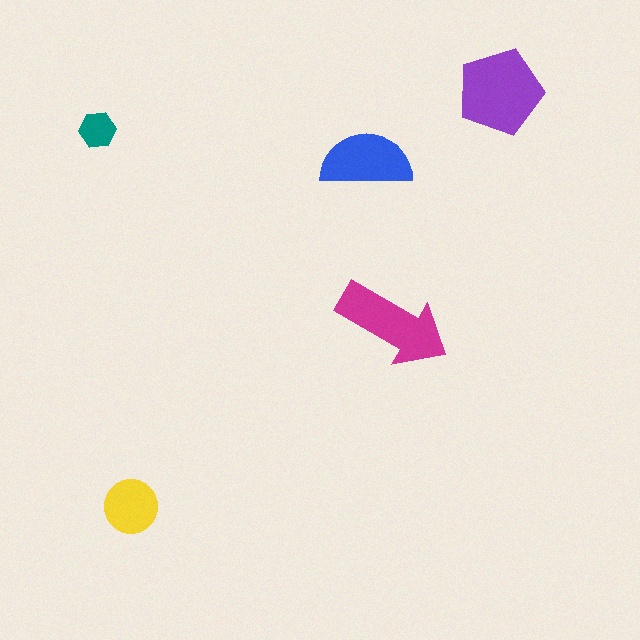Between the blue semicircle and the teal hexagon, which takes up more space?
The blue semicircle.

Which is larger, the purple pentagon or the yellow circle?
The purple pentagon.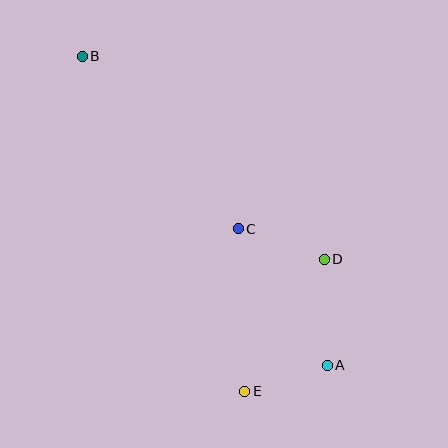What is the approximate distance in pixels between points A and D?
The distance between A and D is approximately 106 pixels.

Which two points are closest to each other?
Points A and E are closest to each other.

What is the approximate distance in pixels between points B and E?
The distance between B and E is approximately 372 pixels.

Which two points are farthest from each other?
Points A and B are farthest from each other.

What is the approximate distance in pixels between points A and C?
The distance between A and C is approximately 163 pixels.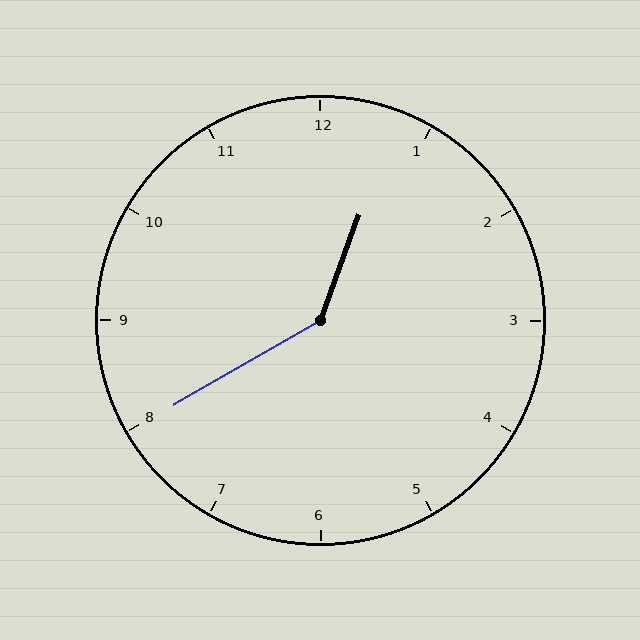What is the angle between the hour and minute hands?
Approximately 140 degrees.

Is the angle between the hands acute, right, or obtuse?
It is obtuse.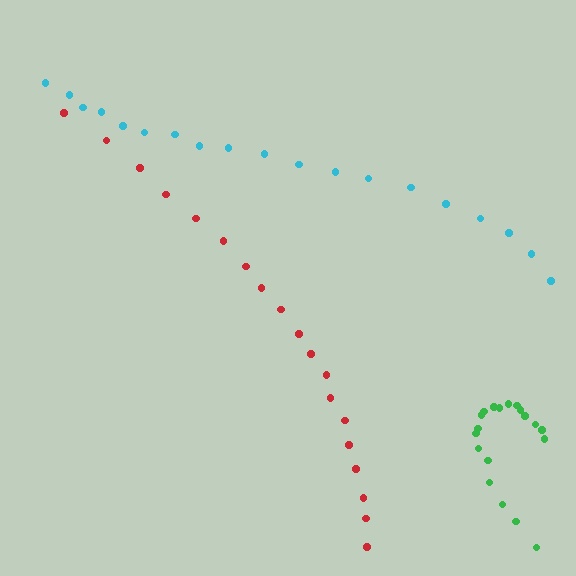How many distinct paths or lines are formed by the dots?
There are 3 distinct paths.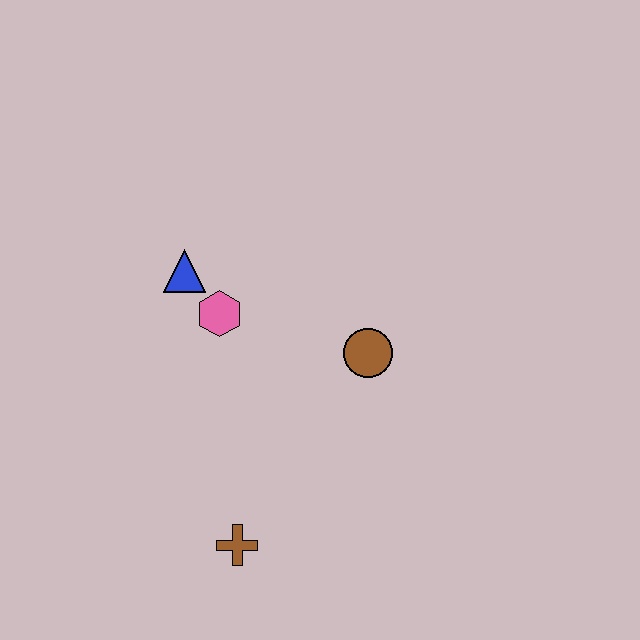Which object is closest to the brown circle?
The pink hexagon is closest to the brown circle.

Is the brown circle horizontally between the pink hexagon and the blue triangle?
No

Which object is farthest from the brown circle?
The brown cross is farthest from the brown circle.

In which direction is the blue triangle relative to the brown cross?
The blue triangle is above the brown cross.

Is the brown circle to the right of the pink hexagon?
Yes